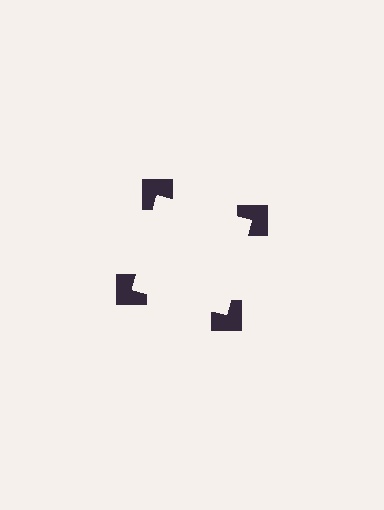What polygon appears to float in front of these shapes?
An illusory square — its edges are inferred from the aligned wedge cuts in the notched squares, not physically drawn.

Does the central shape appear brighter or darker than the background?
It typically appears slightly brighter than the background, even though no actual brightness change is drawn.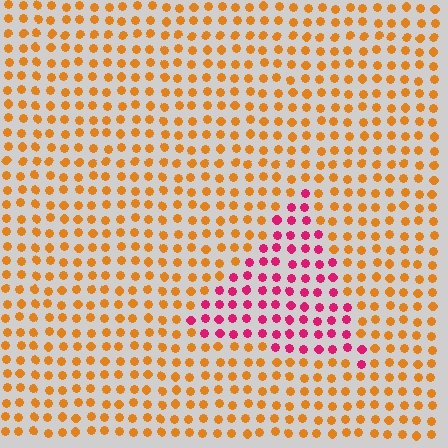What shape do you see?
I see a triangle.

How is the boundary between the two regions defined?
The boundary is defined purely by a slight shift in hue (about 58 degrees). Spacing, size, and orientation are identical on both sides.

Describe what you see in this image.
The image is filled with small orange elements in a uniform arrangement. A triangle-shaped region is visible where the elements are tinted to a slightly different hue, forming a subtle color boundary.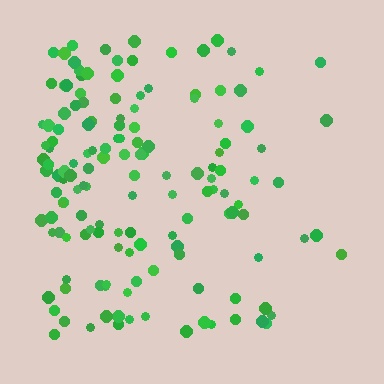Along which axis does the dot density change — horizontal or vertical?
Horizontal.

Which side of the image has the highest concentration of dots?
The left.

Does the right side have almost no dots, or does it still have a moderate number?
Still a moderate number, just noticeably fewer than the left.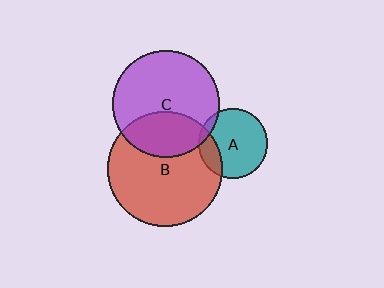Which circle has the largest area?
Circle B (red).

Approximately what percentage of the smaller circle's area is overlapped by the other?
Approximately 30%.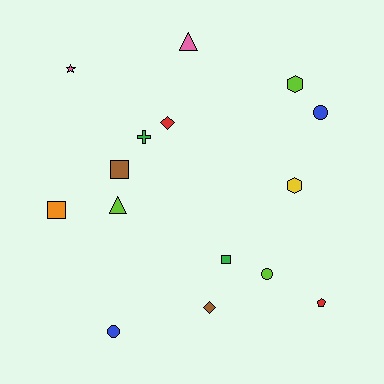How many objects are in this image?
There are 15 objects.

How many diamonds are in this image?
There are 2 diamonds.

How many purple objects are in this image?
There are no purple objects.